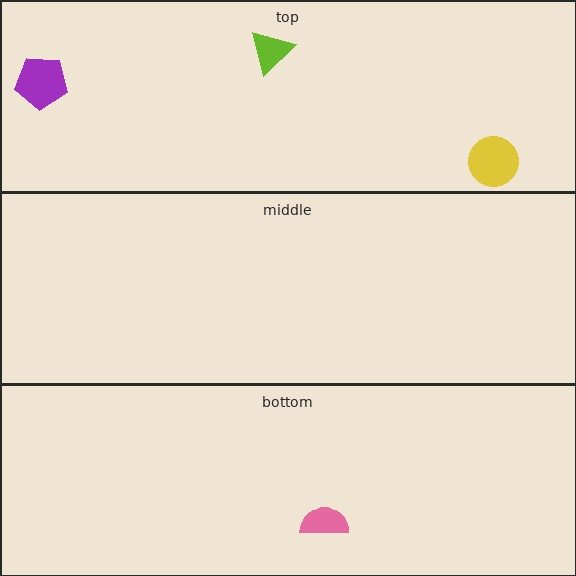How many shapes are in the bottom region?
1.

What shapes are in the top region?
The yellow circle, the purple pentagon, the lime triangle.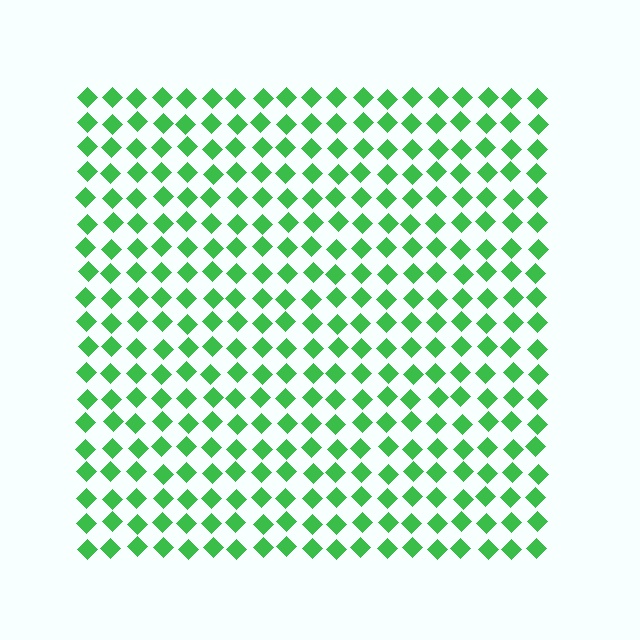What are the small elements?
The small elements are diamonds.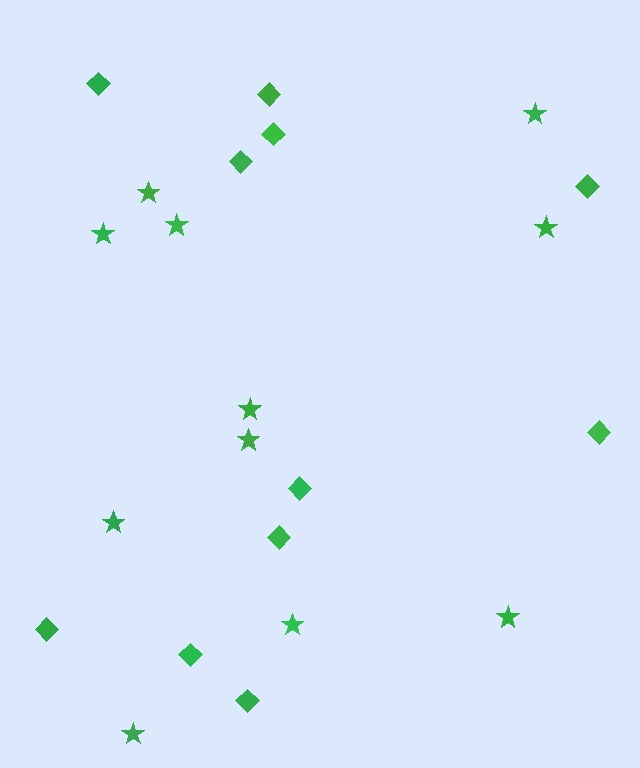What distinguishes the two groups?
There are 2 groups: one group of diamonds (11) and one group of stars (11).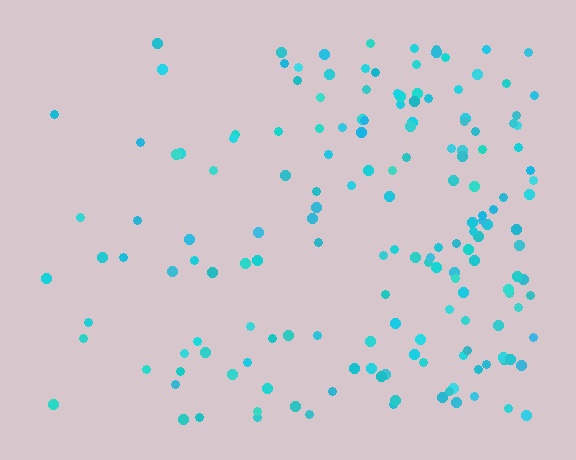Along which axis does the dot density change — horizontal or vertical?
Horizontal.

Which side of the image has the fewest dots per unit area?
The left.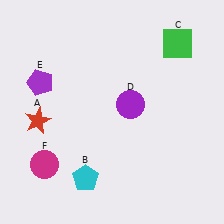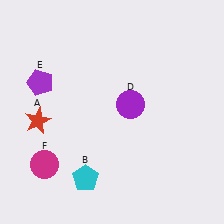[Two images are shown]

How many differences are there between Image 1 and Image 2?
There is 1 difference between the two images.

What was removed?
The green square (C) was removed in Image 2.